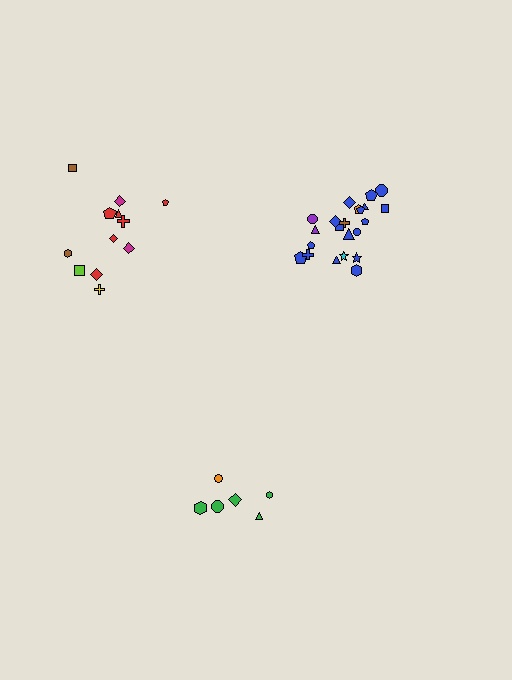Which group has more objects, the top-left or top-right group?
The top-right group.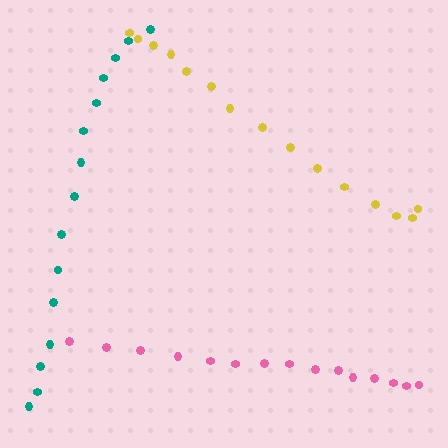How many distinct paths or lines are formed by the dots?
There are 3 distinct paths.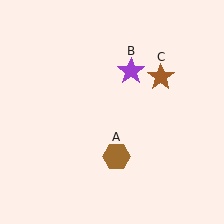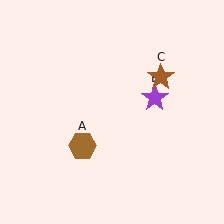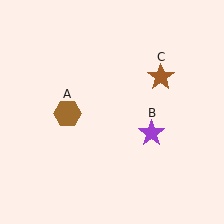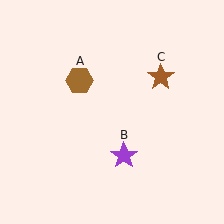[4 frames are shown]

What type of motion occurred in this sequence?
The brown hexagon (object A), purple star (object B) rotated clockwise around the center of the scene.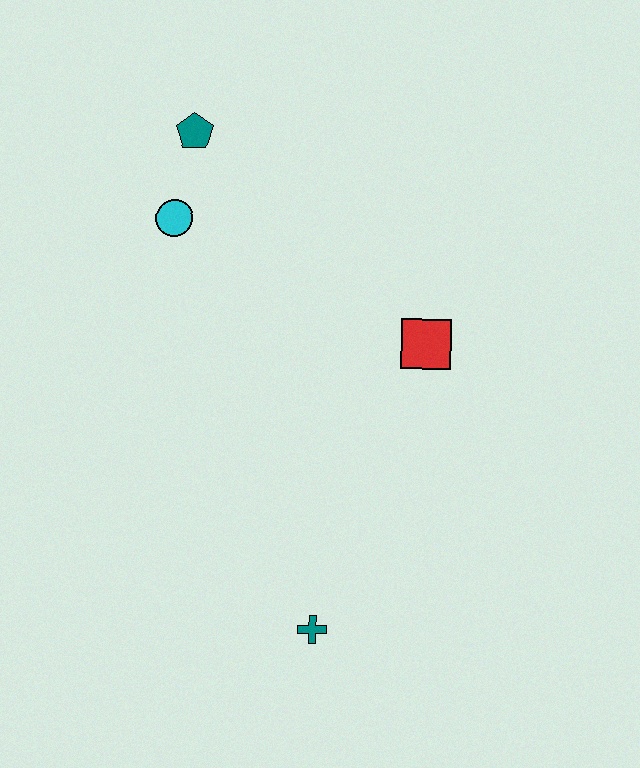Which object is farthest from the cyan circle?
The teal cross is farthest from the cyan circle.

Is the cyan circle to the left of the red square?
Yes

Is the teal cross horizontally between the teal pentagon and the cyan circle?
No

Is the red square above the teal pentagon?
No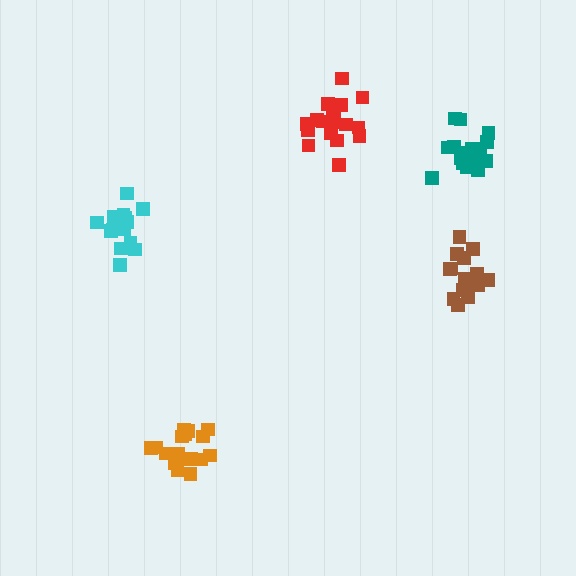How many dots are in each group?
Group 1: 16 dots, Group 2: 18 dots, Group 3: 17 dots, Group 4: 18 dots, Group 5: 15 dots (84 total).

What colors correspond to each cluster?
The clusters are colored: cyan, red, orange, teal, brown.